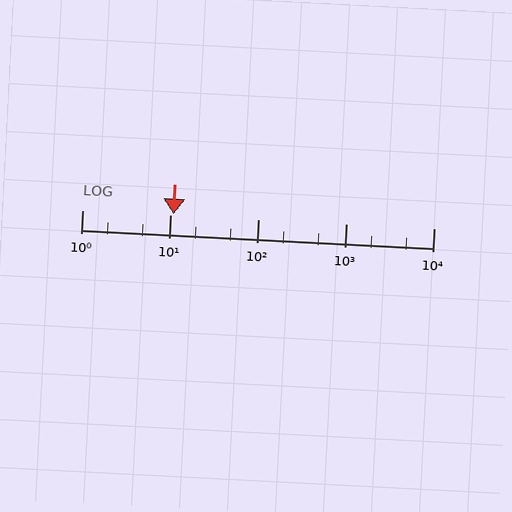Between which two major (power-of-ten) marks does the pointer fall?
The pointer is between 10 and 100.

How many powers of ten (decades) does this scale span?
The scale spans 4 decades, from 1 to 10000.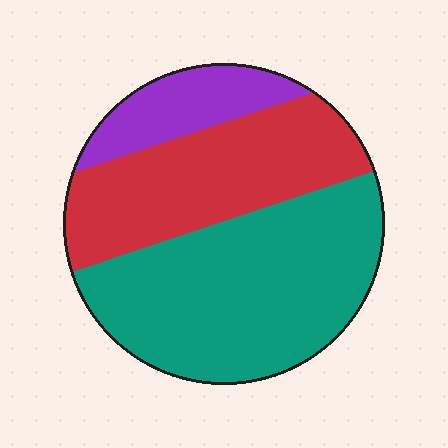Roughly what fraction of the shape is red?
Red covers roughly 35% of the shape.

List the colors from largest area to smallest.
From largest to smallest: teal, red, purple.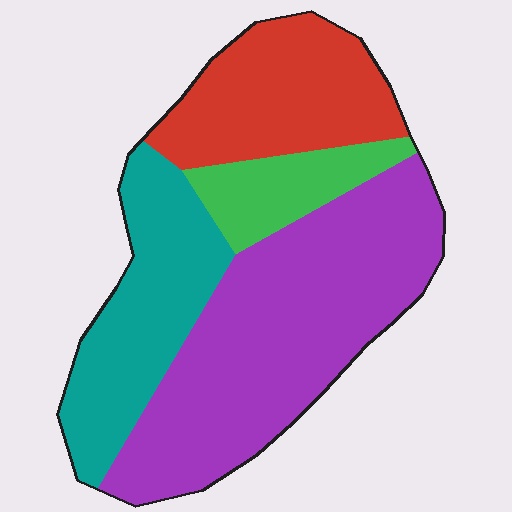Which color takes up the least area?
Green, at roughly 10%.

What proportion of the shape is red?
Red takes up about one fifth (1/5) of the shape.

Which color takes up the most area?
Purple, at roughly 45%.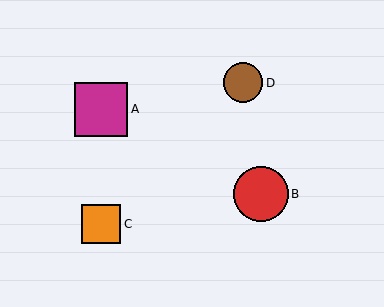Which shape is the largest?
The red circle (labeled B) is the largest.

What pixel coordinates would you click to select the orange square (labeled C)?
Click at (101, 224) to select the orange square C.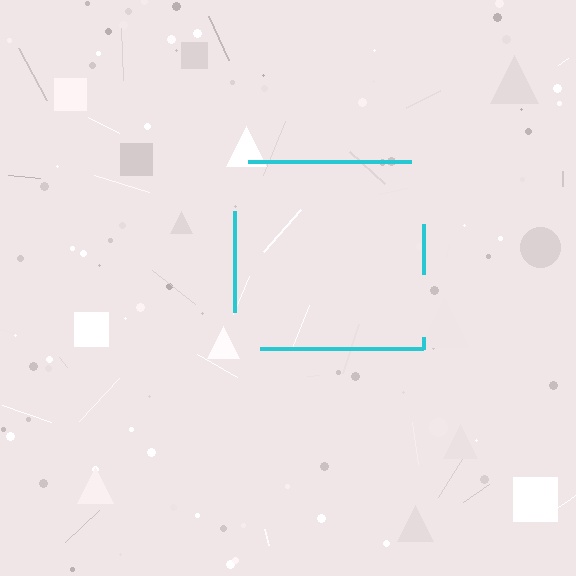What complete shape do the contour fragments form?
The contour fragments form a square.